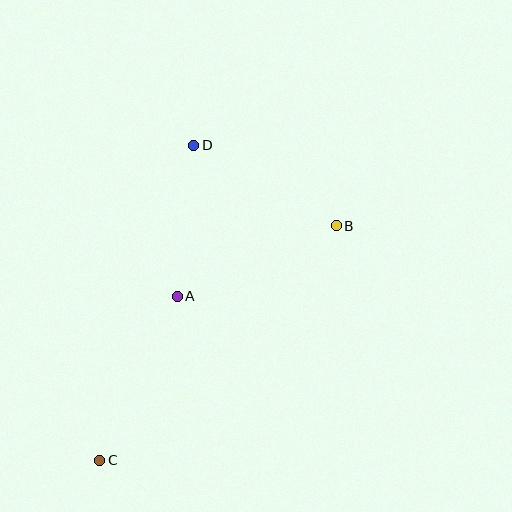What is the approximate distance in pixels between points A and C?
The distance between A and C is approximately 182 pixels.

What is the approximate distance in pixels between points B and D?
The distance between B and D is approximately 163 pixels.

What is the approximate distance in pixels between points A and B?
The distance between A and B is approximately 174 pixels.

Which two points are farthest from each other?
Points B and C are farthest from each other.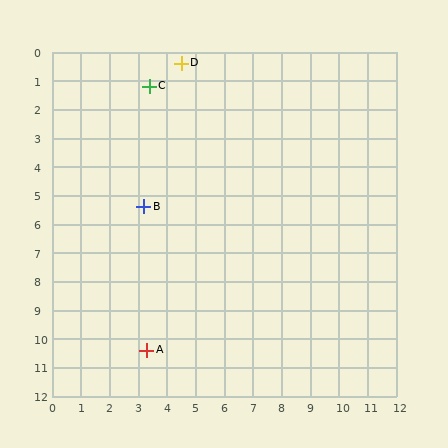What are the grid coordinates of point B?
Point B is at approximately (3.2, 5.4).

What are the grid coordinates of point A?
Point A is at approximately (3.3, 10.4).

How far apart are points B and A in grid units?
Points B and A are about 5.0 grid units apart.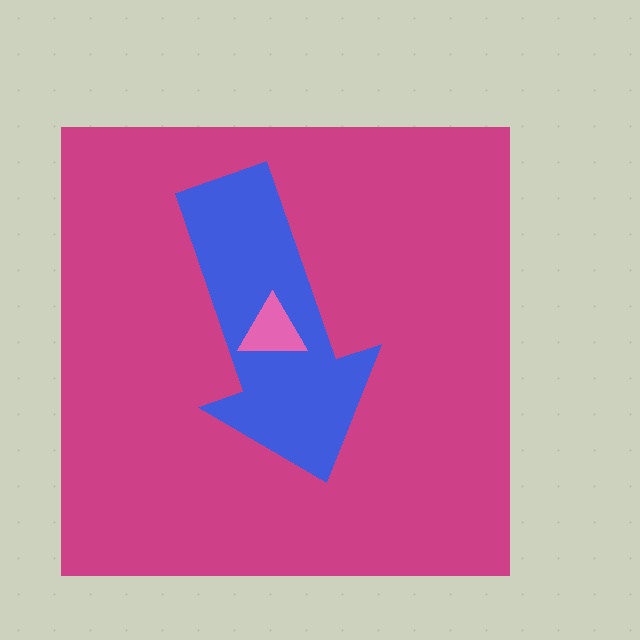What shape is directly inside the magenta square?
The blue arrow.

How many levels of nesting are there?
3.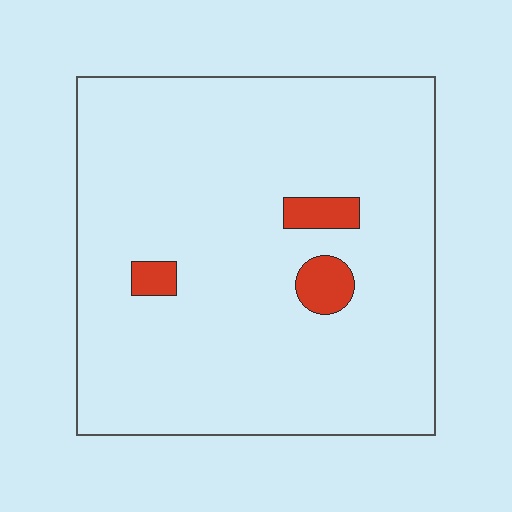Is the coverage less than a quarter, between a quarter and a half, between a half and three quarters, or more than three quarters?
Less than a quarter.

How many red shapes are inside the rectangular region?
3.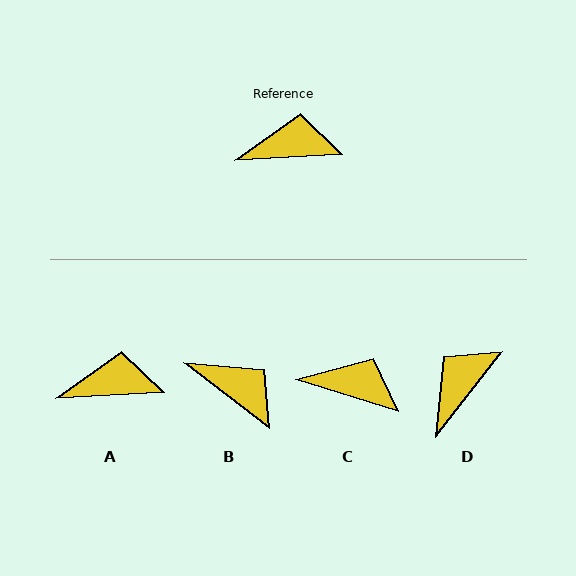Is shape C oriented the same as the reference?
No, it is off by about 20 degrees.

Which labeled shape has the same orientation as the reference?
A.